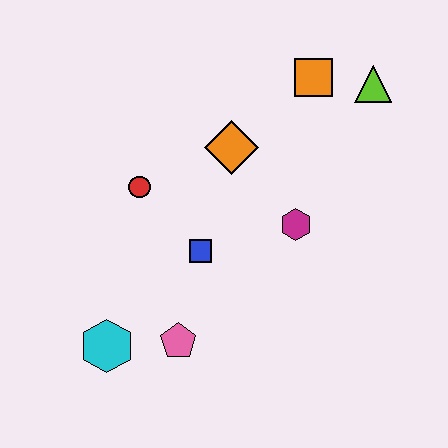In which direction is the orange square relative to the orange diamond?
The orange square is to the right of the orange diamond.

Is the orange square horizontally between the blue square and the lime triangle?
Yes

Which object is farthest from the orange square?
The cyan hexagon is farthest from the orange square.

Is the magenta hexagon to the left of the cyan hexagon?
No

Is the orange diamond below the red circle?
No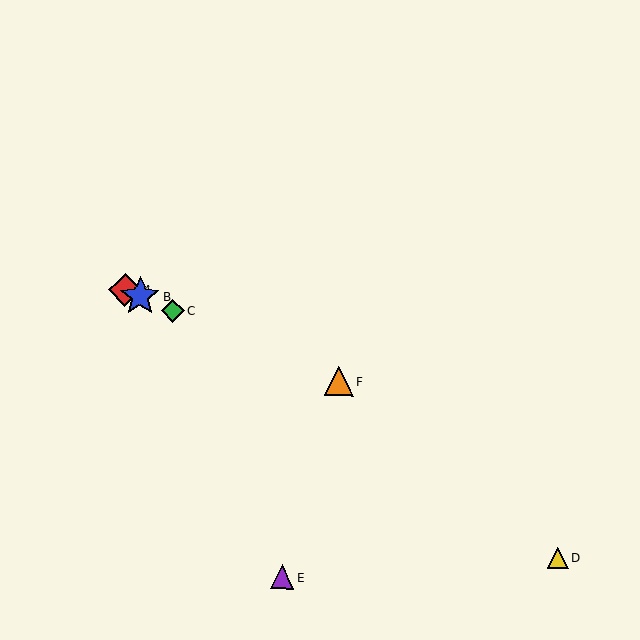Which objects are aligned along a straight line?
Objects A, B, C, F are aligned along a straight line.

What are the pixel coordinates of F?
Object F is at (339, 382).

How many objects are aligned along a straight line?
4 objects (A, B, C, F) are aligned along a straight line.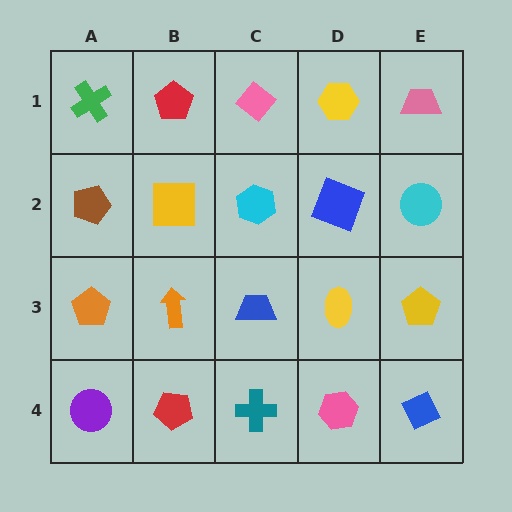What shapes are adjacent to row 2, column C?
A pink diamond (row 1, column C), a blue trapezoid (row 3, column C), a yellow square (row 2, column B), a blue square (row 2, column D).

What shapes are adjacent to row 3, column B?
A yellow square (row 2, column B), a red pentagon (row 4, column B), an orange pentagon (row 3, column A), a blue trapezoid (row 3, column C).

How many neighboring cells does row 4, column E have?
2.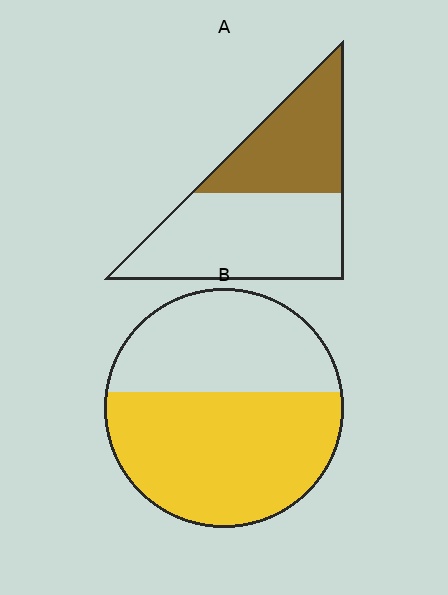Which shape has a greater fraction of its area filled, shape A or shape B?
Shape B.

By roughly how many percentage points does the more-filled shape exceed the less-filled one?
By roughly 20 percentage points (B over A).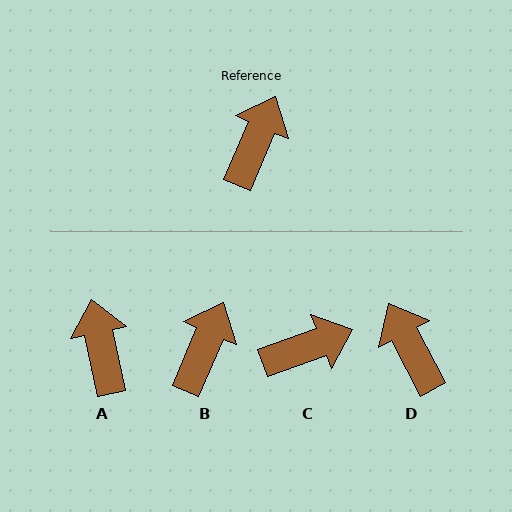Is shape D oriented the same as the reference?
No, it is off by about 51 degrees.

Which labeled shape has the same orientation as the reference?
B.